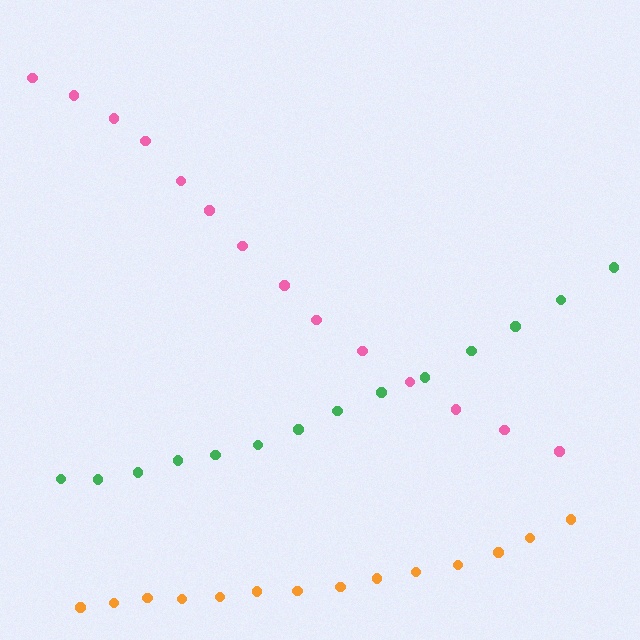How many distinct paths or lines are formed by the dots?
There are 3 distinct paths.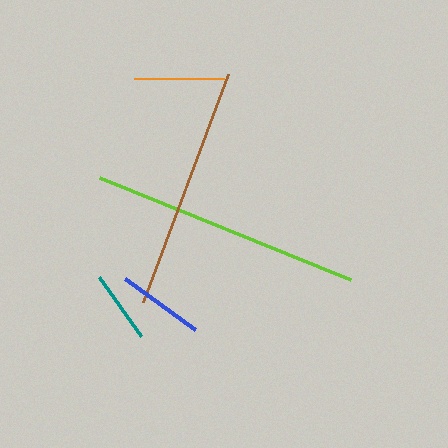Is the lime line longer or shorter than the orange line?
The lime line is longer than the orange line.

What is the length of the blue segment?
The blue segment is approximately 87 pixels long.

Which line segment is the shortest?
The teal line is the shortest at approximately 72 pixels.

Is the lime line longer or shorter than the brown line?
The lime line is longer than the brown line.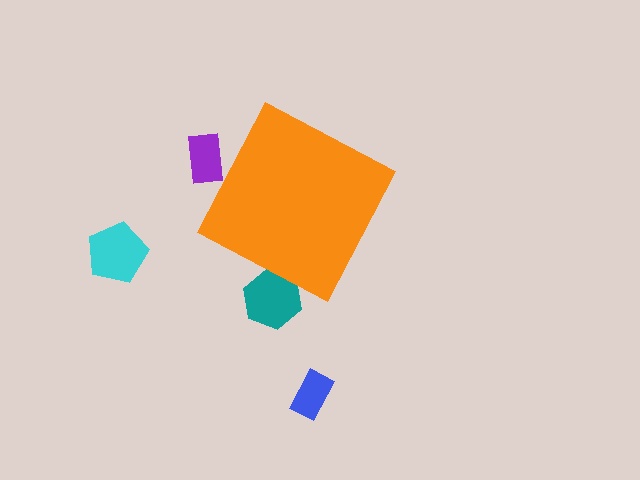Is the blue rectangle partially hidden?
No, the blue rectangle is fully visible.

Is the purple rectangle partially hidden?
Yes, the purple rectangle is partially hidden behind the orange diamond.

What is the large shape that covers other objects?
An orange diamond.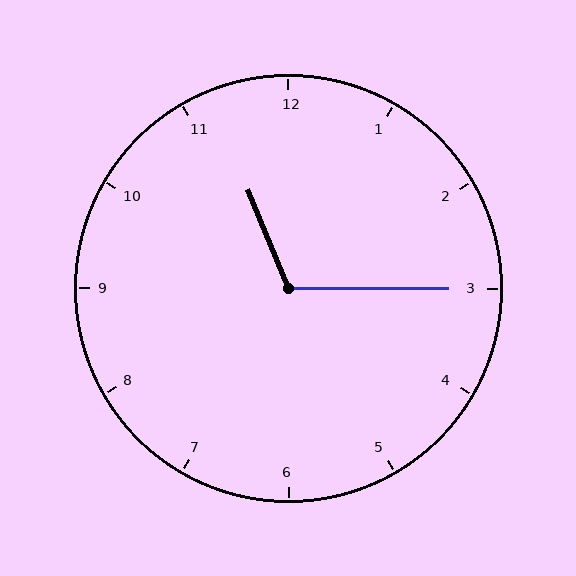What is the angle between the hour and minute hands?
Approximately 112 degrees.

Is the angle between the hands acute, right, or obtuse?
It is obtuse.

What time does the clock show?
11:15.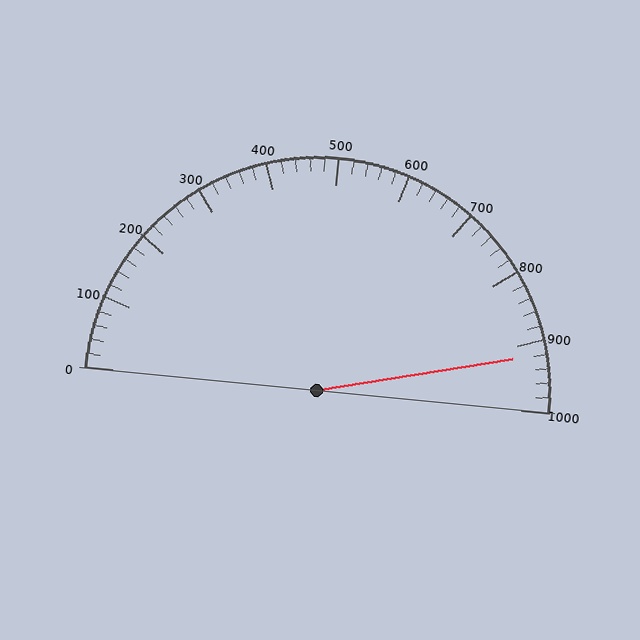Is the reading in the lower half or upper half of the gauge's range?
The reading is in the upper half of the range (0 to 1000).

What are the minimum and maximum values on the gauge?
The gauge ranges from 0 to 1000.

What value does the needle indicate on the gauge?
The needle indicates approximately 920.